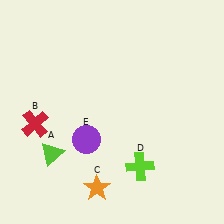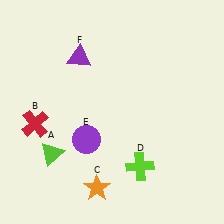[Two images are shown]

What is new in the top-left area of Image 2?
A purple triangle (F) was added in the top-left area of Image 2.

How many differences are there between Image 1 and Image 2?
There is 1 difference between the two images.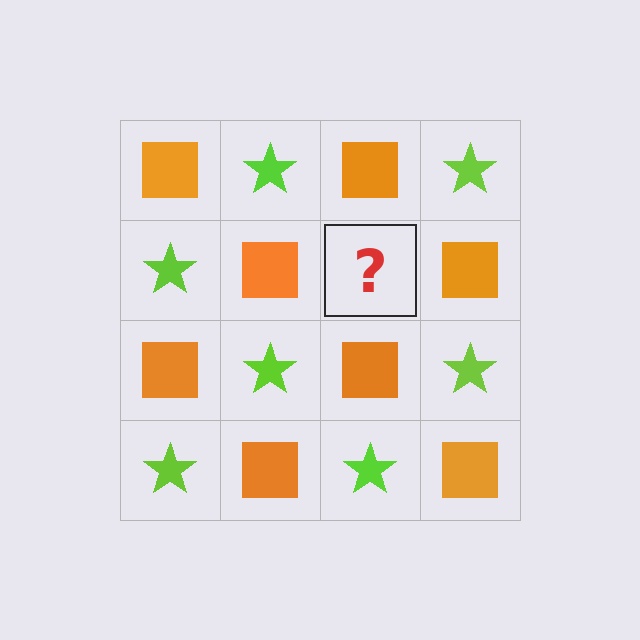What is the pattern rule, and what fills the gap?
The rule is that it alternates orange square and lime star in a checkerboard pattern. The gap should be filled with a lime star.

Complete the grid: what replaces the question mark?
The question mark should be replaced with a lime star.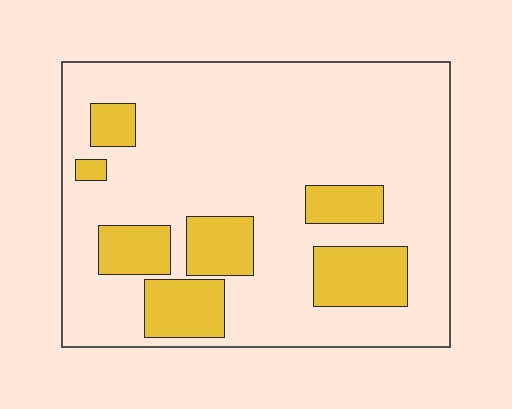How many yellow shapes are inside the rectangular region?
7.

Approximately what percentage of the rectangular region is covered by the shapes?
Approximately 20%.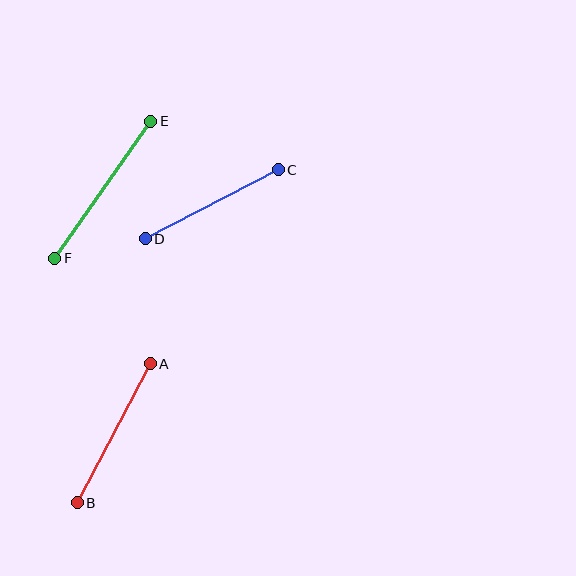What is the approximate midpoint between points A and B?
The midpoint is at approximately (114, 433) pixels.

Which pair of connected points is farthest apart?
Points E and F are farthest apart.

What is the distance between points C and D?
The distance is approximately 150 pixels.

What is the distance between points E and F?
The distance is approximately 167 pixels.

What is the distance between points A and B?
The distance is approximately 157 pixels.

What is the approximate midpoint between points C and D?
The midpoint is at approximately (212, 204) pixels.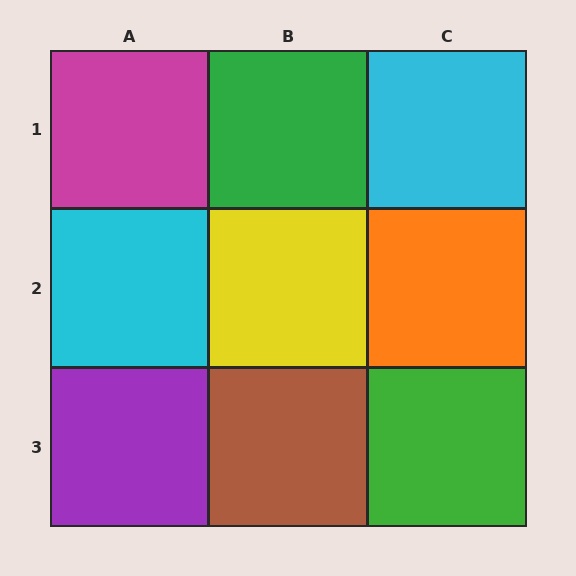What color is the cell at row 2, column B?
Yellow.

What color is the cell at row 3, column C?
Green.